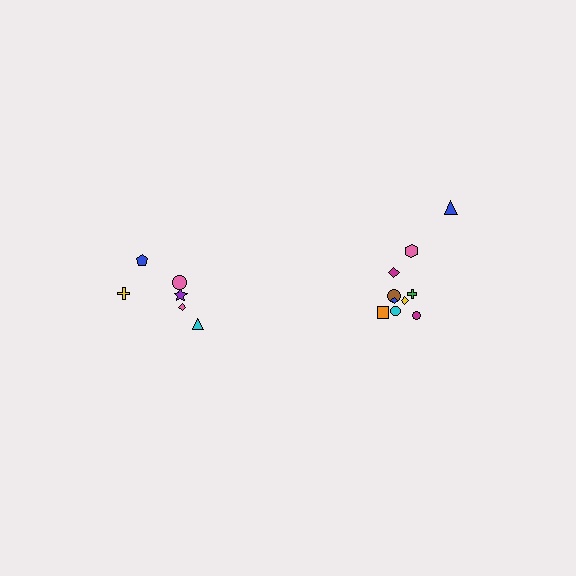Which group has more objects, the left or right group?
The right group.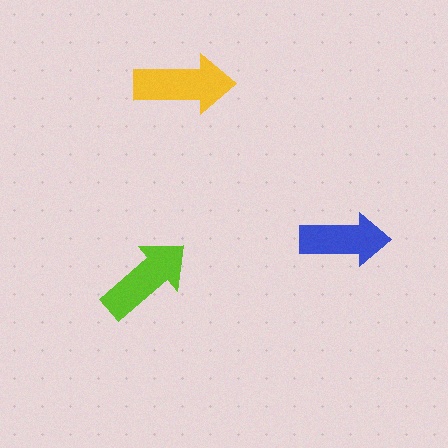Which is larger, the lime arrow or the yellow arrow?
The yellow one.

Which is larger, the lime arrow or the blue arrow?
The lime one.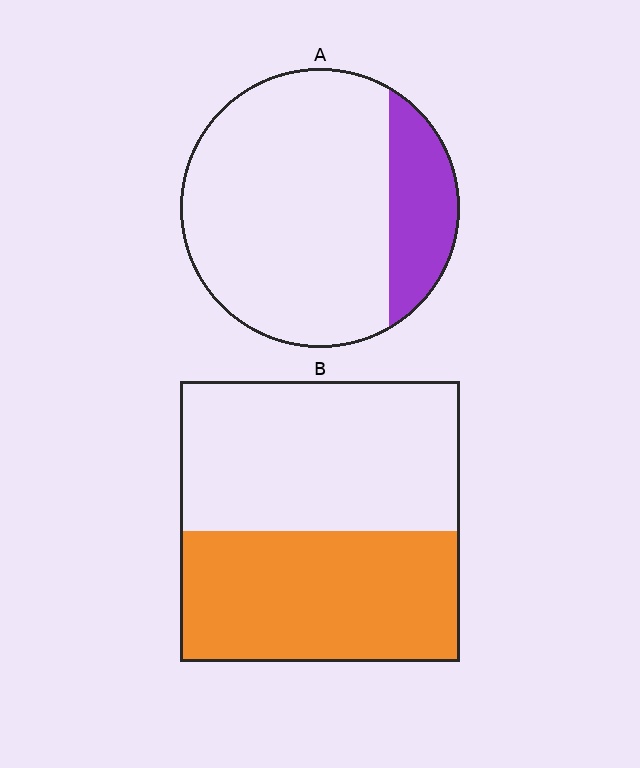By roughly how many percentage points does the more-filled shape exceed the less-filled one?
By roughly 25 percentage points (B over A).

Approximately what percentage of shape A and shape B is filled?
A is approximately 20% and B is approximately 45%.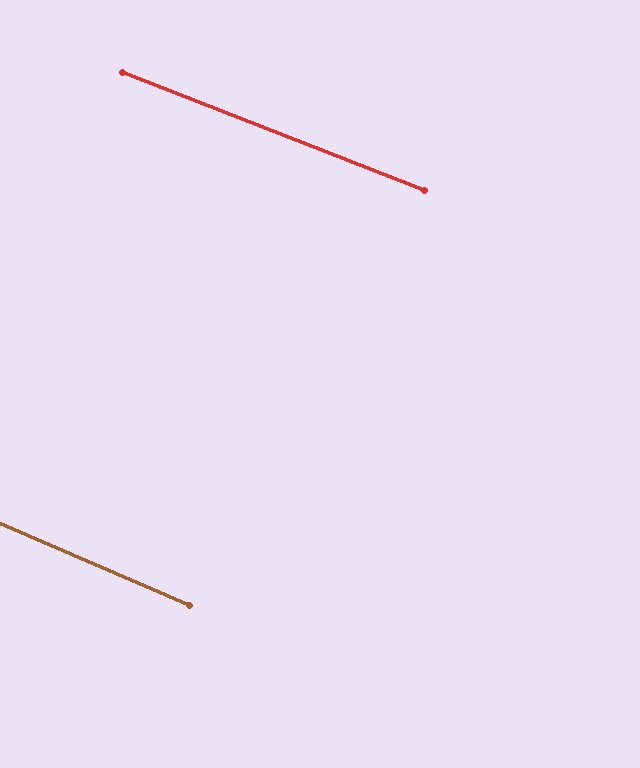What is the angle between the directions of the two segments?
Approximately 2 degrees.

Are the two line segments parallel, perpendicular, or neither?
Parallel — their directions differ by only 1.8°.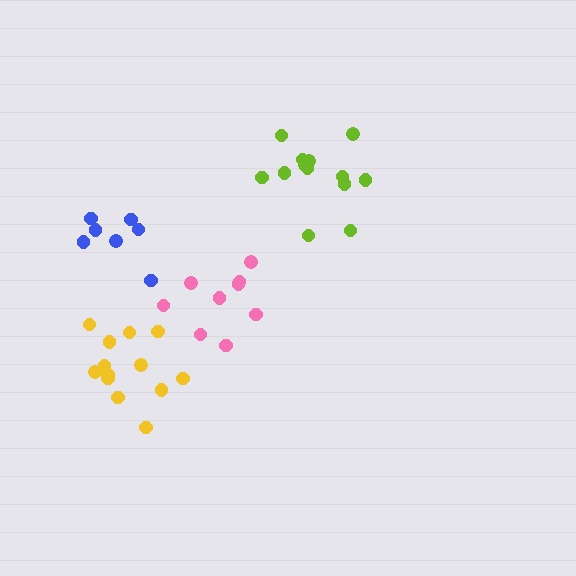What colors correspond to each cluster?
The clusters are colored: pink, lime, blue, yellow.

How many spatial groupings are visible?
There are 4 spatial groupings.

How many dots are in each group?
Group 1: 9 dots, Group 2: 13 dots, Group 3: 7 dots, Group 4: 13 dots (42 total).